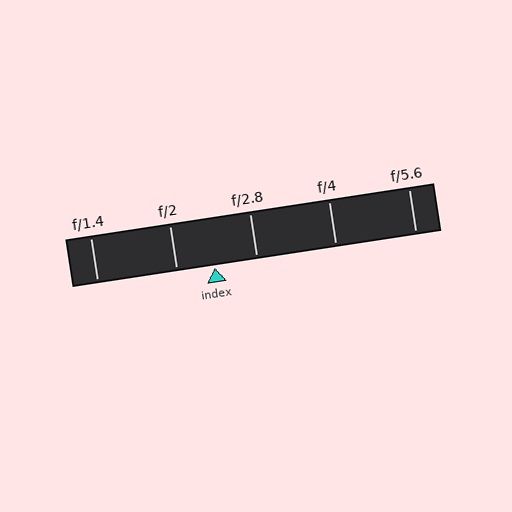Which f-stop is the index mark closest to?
The index mark is closest to f/2.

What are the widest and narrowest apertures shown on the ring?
The widest aperture shown is f/1.4 and the narrowest is f/5.6.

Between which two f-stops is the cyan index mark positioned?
The index mark is between f/2 and f/2.8.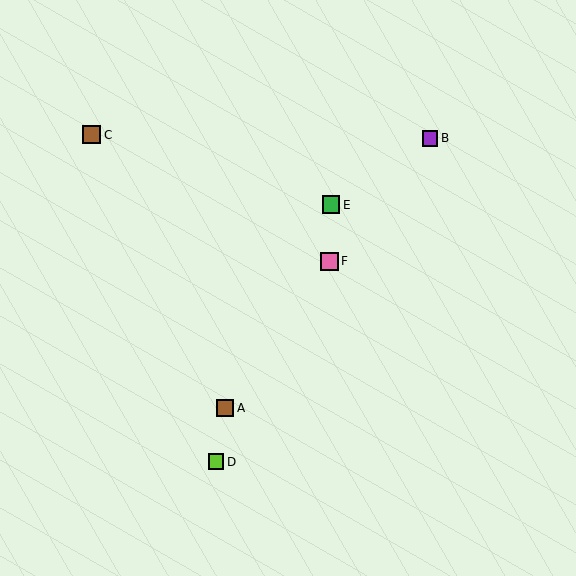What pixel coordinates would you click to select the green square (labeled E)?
Click at (331, 205) to select the green square E.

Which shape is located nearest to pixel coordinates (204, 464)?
The lime square (labeled D) at (216, 462) is nearest to that location.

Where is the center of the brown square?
The center of the brown square is at (92, 135).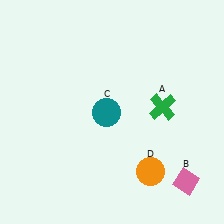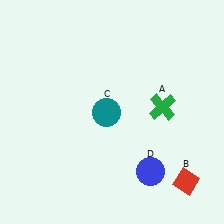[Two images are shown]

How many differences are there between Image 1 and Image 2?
There are 2 differences between the two images.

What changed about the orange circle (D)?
In Image 1, D is orange. In Image 2, it changed to blue.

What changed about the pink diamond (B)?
In Image 1, B is pink. In Image 2, it changed to red.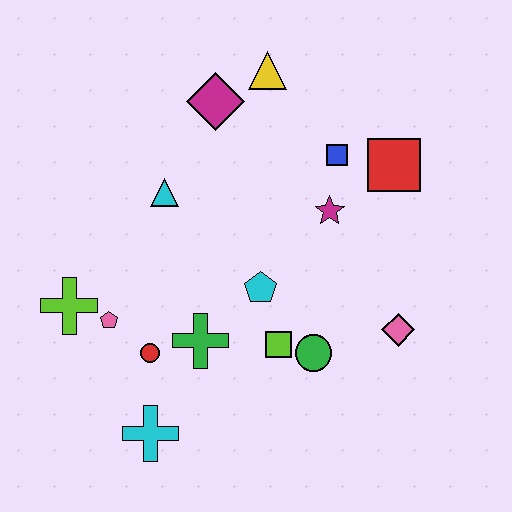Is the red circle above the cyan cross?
Yes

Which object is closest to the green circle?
The lime square is closest to the green circle.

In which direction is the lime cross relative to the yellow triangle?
The lime cross is below the yellow triangle.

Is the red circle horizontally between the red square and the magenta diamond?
No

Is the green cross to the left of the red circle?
No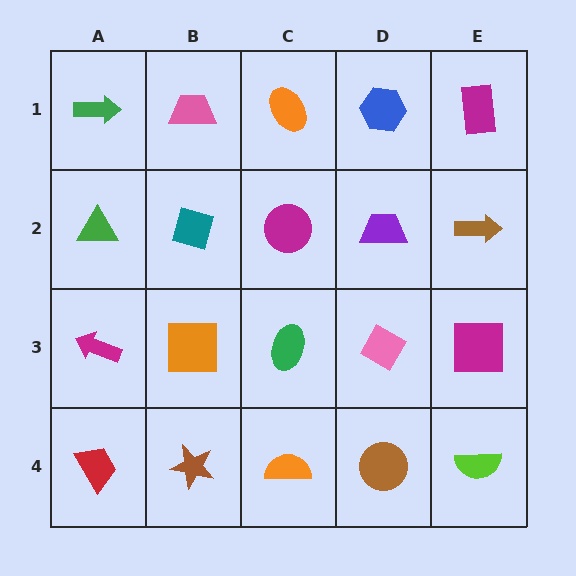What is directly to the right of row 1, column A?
A pink trapezoid.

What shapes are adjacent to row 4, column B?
An orange square (row 3, column B), a red trapezoid (row 4, column A), an orange semicircle (row 4, column C).